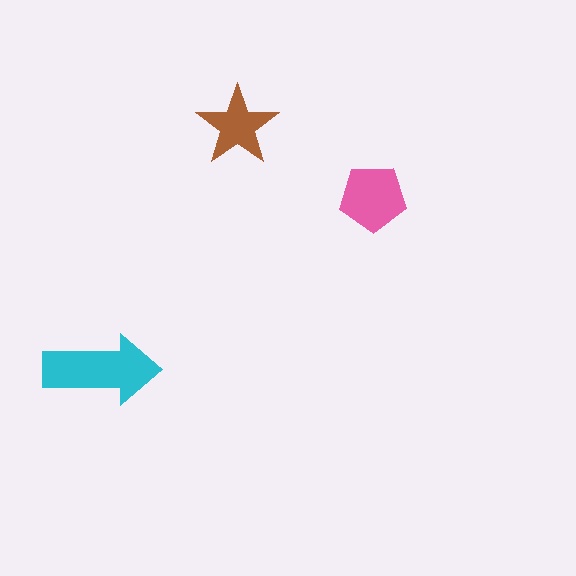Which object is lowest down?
The cyan arrow is bottommost.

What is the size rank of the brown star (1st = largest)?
3rd.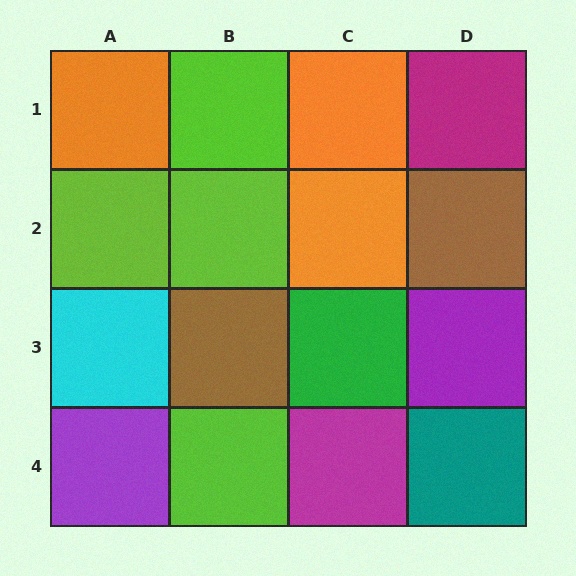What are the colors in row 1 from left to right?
Orange, lime, orange, magenta.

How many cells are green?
1 cell is green.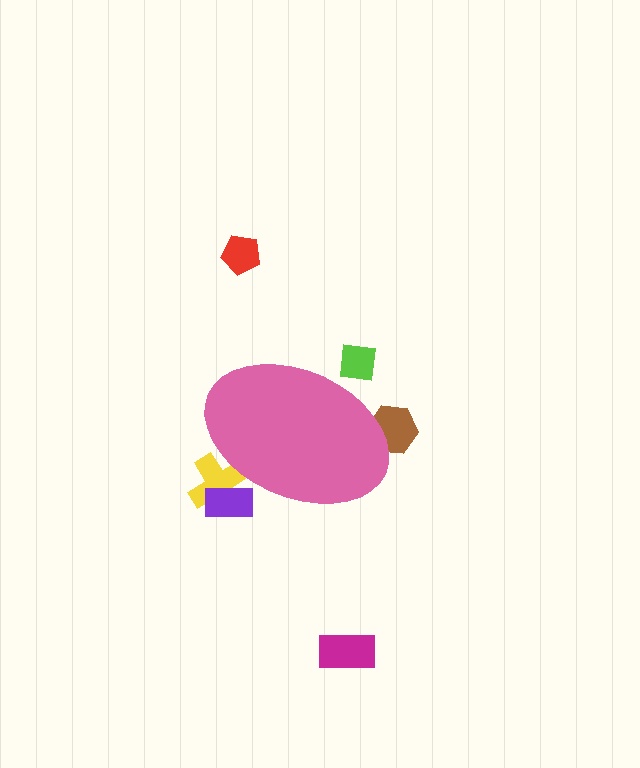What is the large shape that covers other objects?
A pink ellipse.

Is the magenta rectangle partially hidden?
No, the magenta rectangle is fully visible.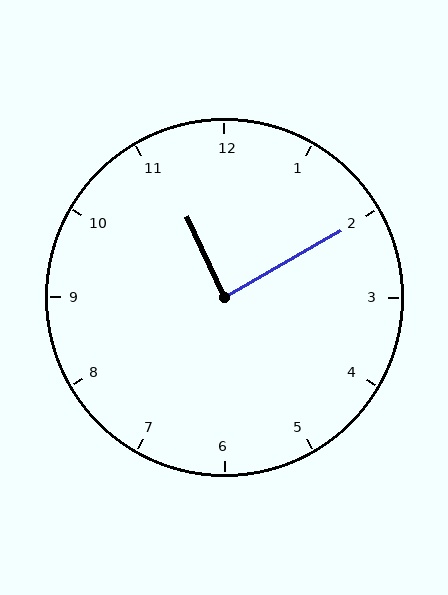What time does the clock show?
11:10.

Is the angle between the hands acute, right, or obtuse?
It is right.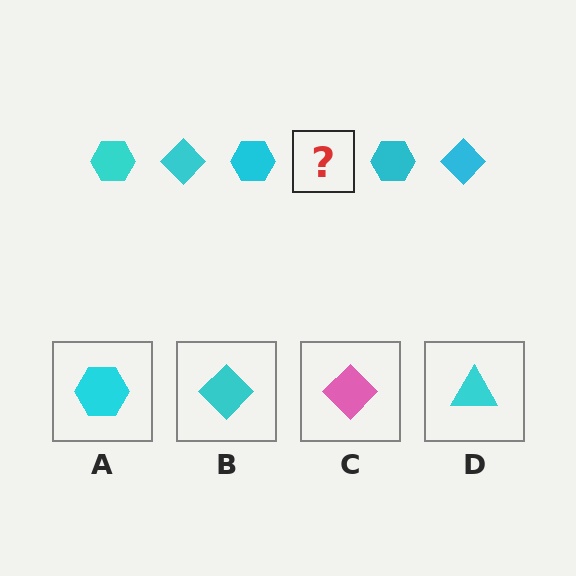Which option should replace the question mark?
Option B.